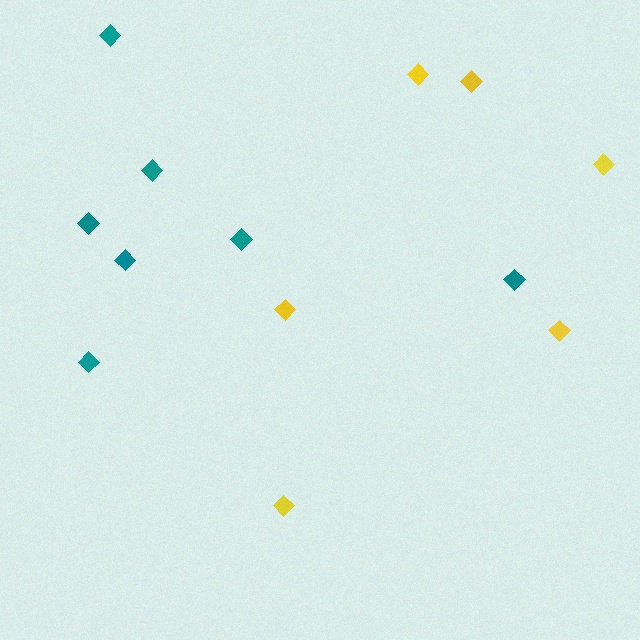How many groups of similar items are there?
There are 2 groups: one group of teal diamonds (7) and one group of yellow diamonds (6).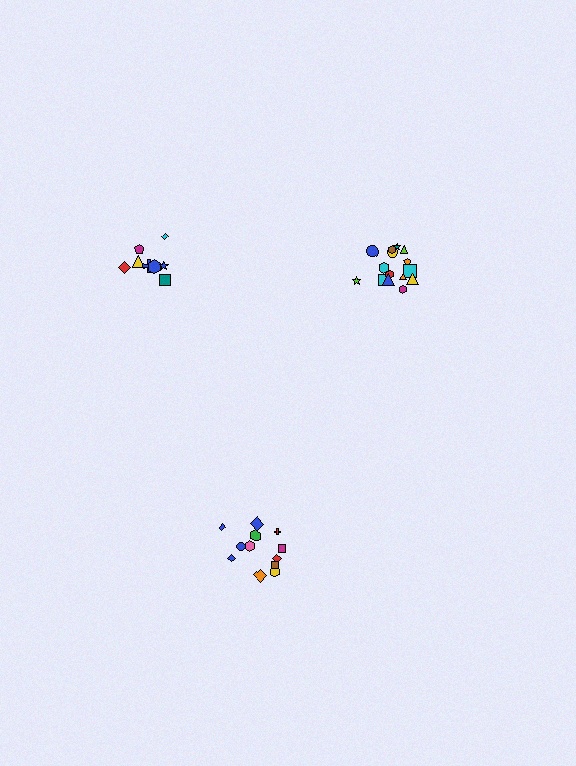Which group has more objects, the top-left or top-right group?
The top-right group.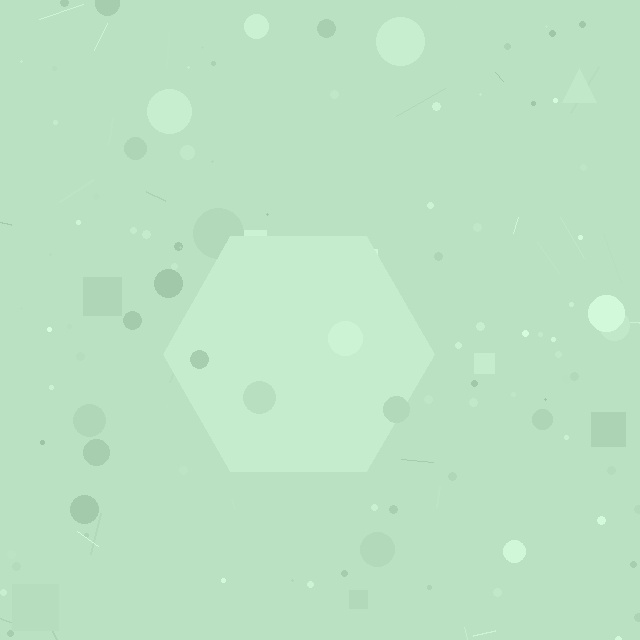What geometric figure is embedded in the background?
A hexagon is embedded in the background.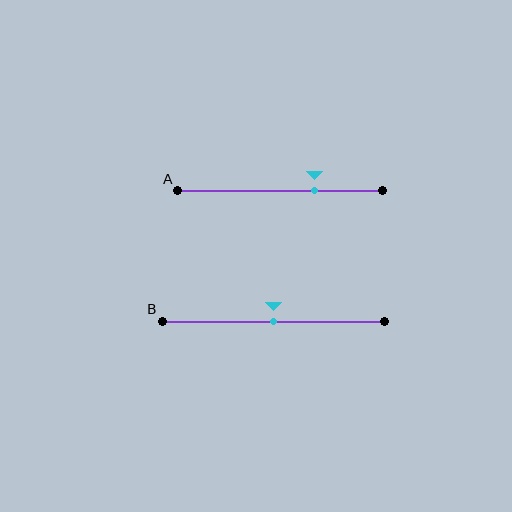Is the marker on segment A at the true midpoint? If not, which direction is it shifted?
No, the marker on segment A is shifted to the right by about 16% of the segment length.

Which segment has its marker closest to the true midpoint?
Segment B has its marker closest to the true midpoint.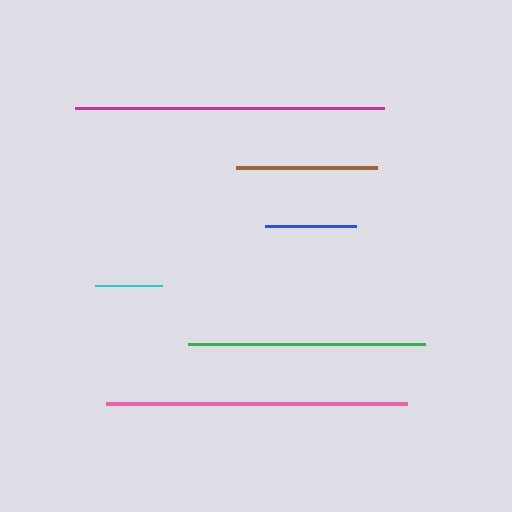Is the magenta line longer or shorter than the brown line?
The magenta line is longer than the brown line.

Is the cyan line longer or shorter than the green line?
The green line is longer than the cyan line.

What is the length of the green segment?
The green segment is approximately 237 pixels long.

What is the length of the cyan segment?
The cyan segment is approximately 67 pixels long.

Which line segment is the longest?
The magenta line is the longest at approximately 309 pixels.